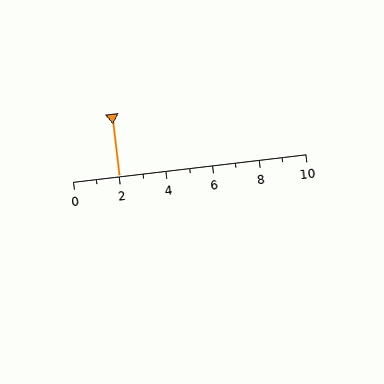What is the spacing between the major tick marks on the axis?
The major ticks are spaced 2 apart.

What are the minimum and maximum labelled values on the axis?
The axis runs from 0 to 10.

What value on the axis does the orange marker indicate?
The marker indicates approximately 2.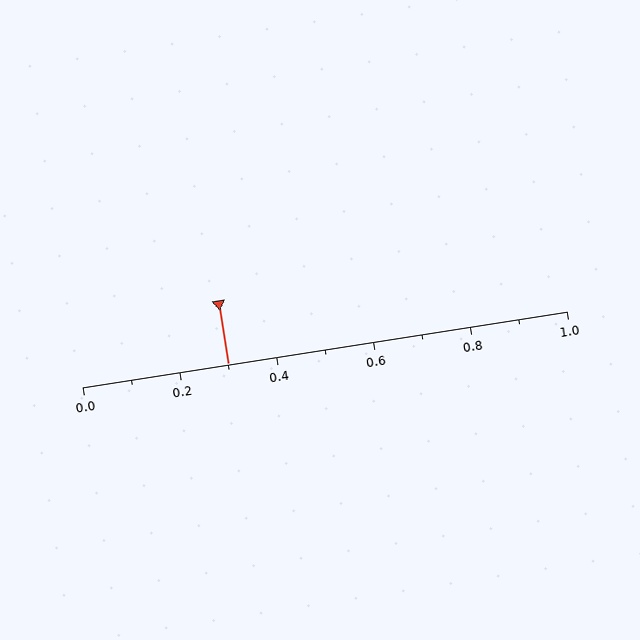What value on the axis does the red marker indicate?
The marker indicates approximately 0.3.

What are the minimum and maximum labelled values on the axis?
The axis runs from 0.0 to 1.0.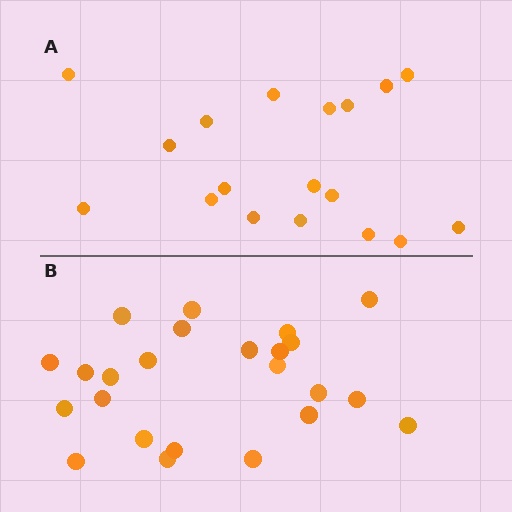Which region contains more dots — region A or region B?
Region B (the bottom region) has more dots.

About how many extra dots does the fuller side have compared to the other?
Region B has about 6 more dots than region A.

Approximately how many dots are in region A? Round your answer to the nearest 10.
About 20 dots. (The exact count is 18, which rounds to 20.)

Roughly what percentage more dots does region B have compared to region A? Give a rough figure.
About 35% more.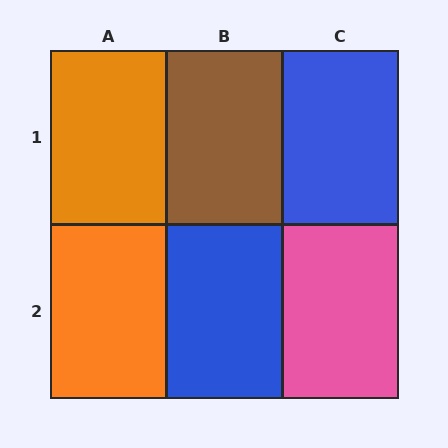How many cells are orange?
2 cells are orange.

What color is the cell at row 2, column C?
Pink.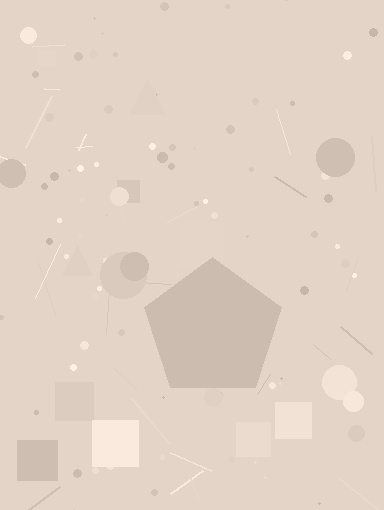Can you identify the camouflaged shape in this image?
The camouflaged shape is a pentagon.